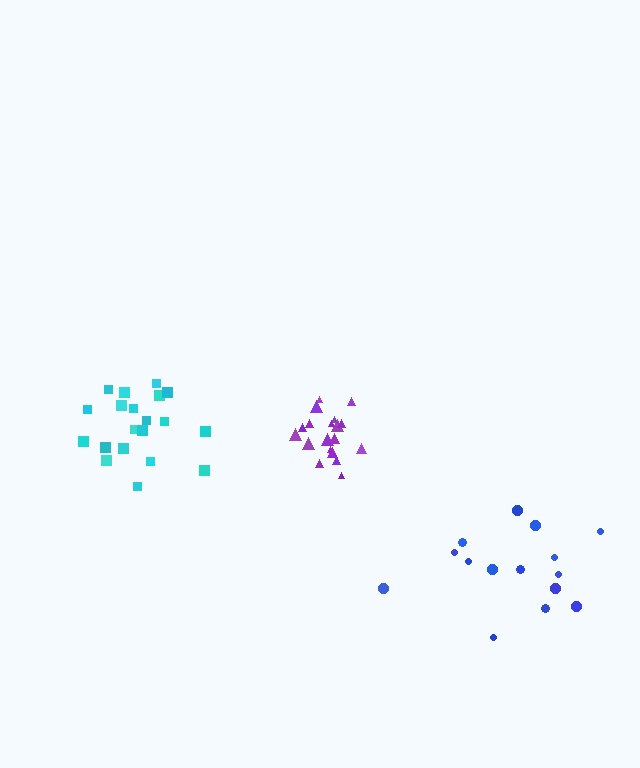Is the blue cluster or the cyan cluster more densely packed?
Cyan.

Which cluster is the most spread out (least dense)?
Blue.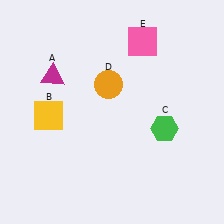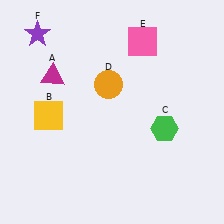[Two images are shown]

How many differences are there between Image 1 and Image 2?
There is 1 difference between the two images.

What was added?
A purple star (F) was added in Image 2.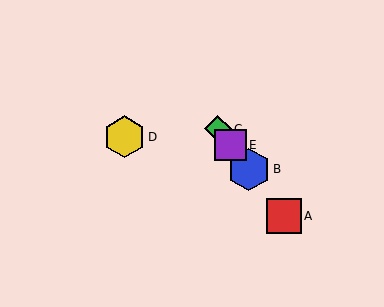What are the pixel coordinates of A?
Object A is at (284, 216).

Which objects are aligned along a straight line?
Objects A, B, C, E are aligned along a straight line.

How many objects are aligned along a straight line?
4 objects (A, B, C, E) are aligned along a straight line.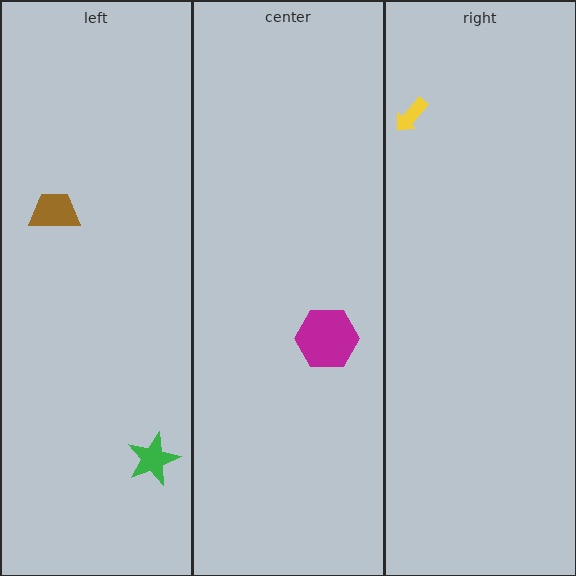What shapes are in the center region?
The magenta hexagon.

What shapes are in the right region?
The yellow arrow.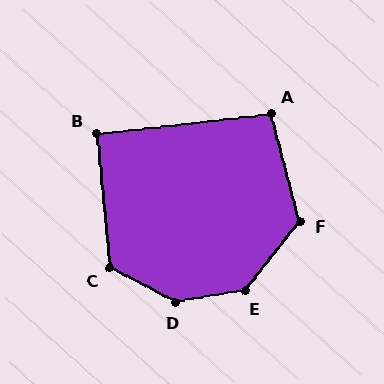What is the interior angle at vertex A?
Approximately 98 degrees (obtuse).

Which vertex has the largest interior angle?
D, at approximately 142 degrees.